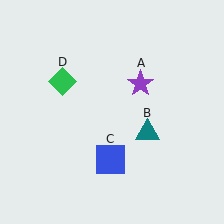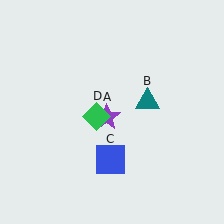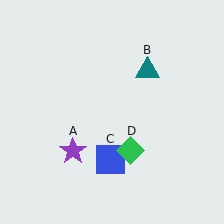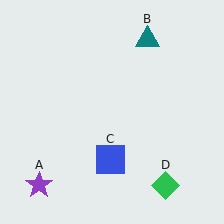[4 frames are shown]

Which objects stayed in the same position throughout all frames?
Blue square (object C) remained stationary.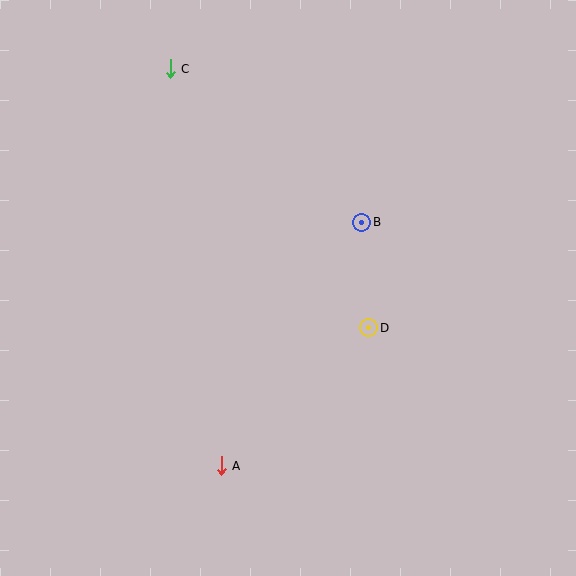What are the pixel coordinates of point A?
Point A is at (221, 466).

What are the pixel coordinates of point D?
Point D is at (369, 328).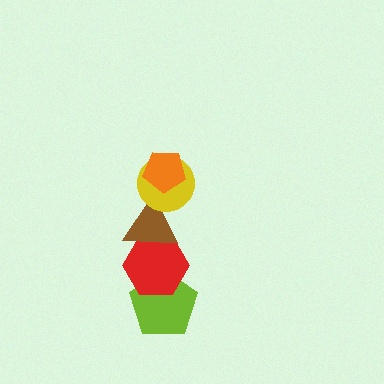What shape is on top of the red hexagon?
The brown triangle is on top of the red hexagon.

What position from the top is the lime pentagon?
The lime pentagon is 5th from the top.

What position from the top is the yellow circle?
The yellow circle is 2nd from the top.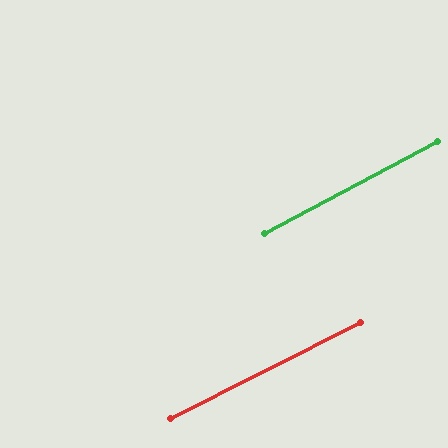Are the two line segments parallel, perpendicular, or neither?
Parallel — their directions differ by only 1.2°.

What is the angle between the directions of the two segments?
Approximately 1 degree.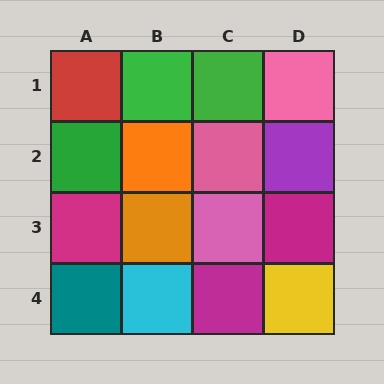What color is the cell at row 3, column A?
Magenta.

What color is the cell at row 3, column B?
Orange.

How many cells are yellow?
1 cell is yellow.